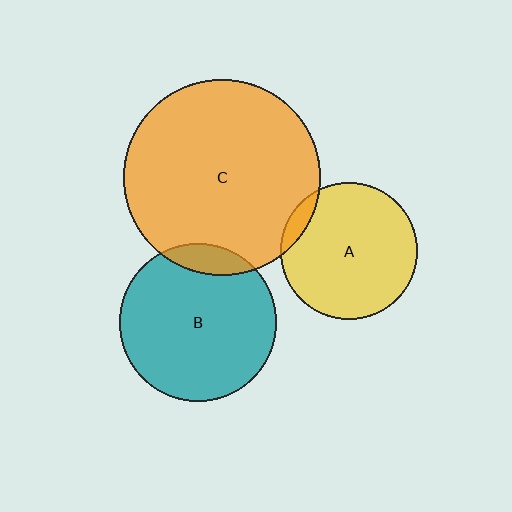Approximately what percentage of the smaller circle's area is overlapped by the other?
Approximately 10%.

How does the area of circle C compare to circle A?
Approximately 2.0 times.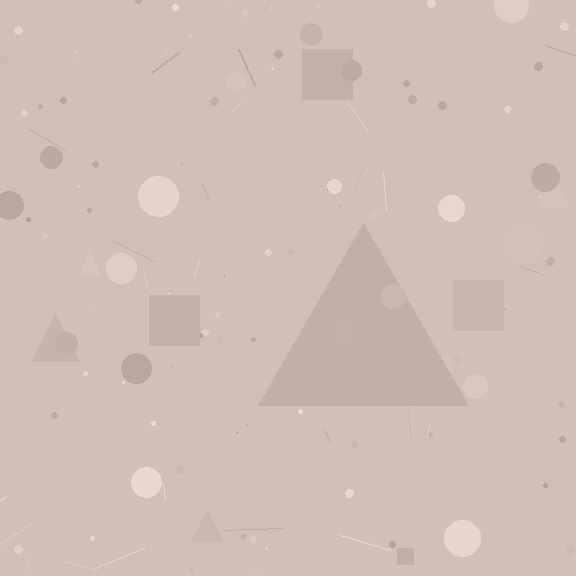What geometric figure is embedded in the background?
A triangle is embedded in the background.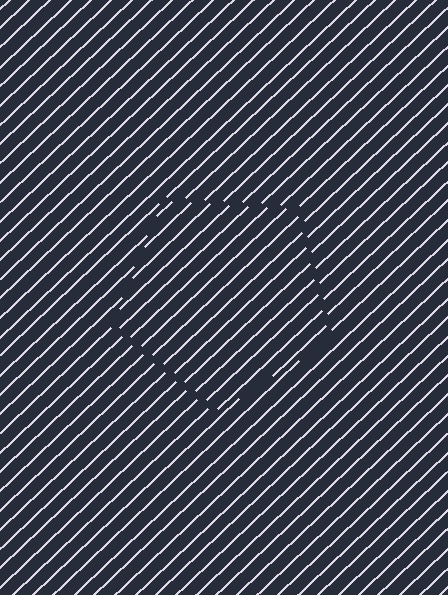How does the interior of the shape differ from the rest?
The interior of the shape contains the same grating, shifted by half a period — the contour is defined by the phase discontinuity where line-ends from the inner and outer gratings abut.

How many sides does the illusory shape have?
5 sides — the line-ends trace a pentagon.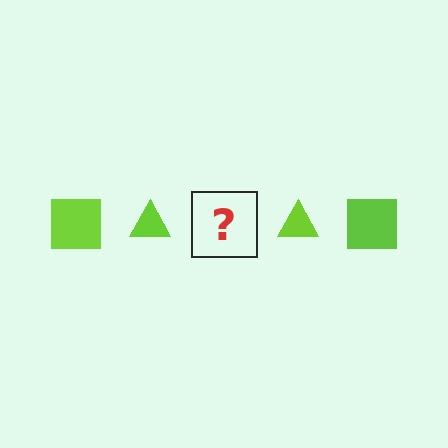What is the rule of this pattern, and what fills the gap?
The rule is that the pattern cycles through square, triangle shapes in lime. The gap should be filled with a lime square.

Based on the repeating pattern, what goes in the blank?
The blank should be a lime square.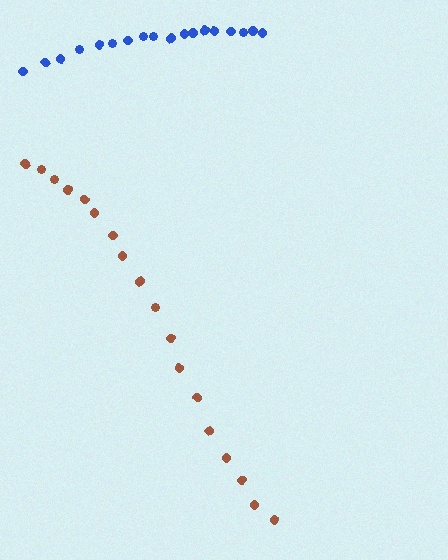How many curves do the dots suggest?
There are 2 distinct paths.